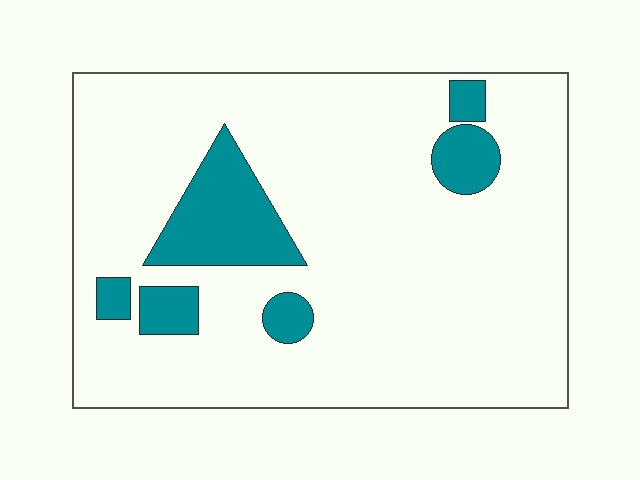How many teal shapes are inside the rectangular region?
6.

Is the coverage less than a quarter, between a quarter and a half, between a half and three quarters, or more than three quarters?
Less than a quarter.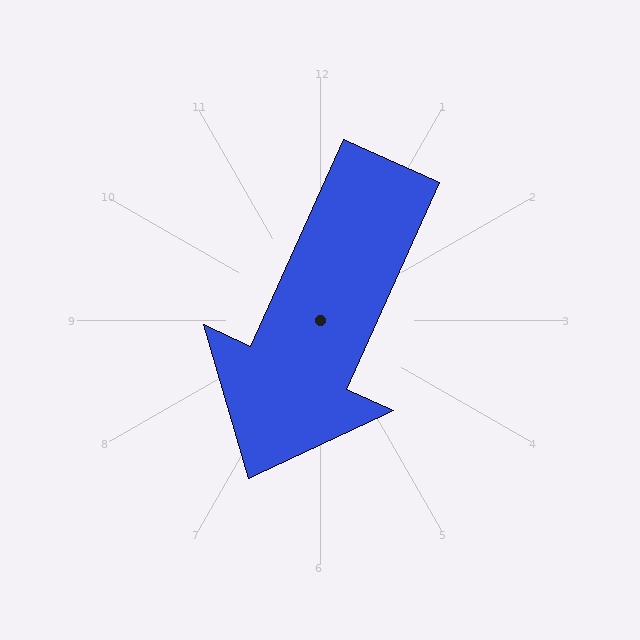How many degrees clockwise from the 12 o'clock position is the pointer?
Approximately 204 degrees.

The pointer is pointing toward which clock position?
Roughly 7 o'clock.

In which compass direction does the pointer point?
Southwest.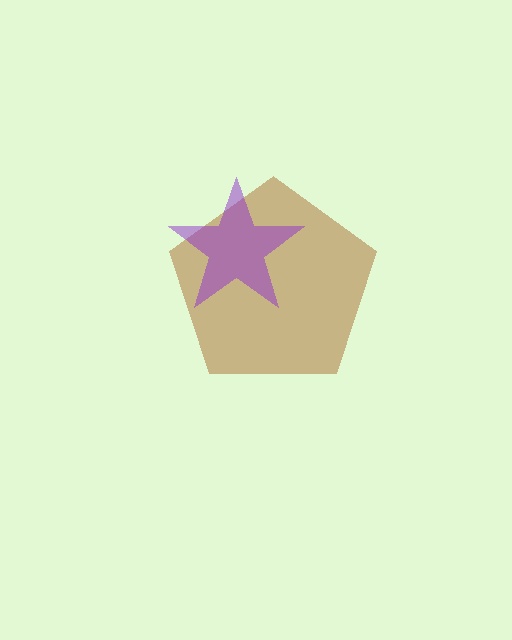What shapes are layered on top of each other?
The layered shapes are: a brown pentagon, a purple star.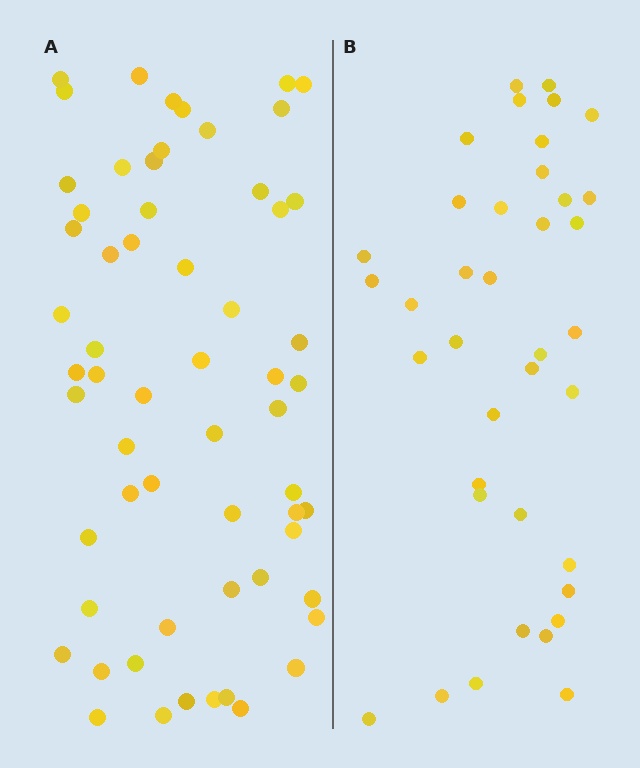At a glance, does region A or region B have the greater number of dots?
Region A (the left region) has more dots.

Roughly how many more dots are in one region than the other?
Region A has approximately 20 more dots than region B.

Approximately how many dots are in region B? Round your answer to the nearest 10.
About 40 dots. (The exact count is 38, which rounds to 40.)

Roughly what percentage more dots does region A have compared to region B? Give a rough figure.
About 60% more.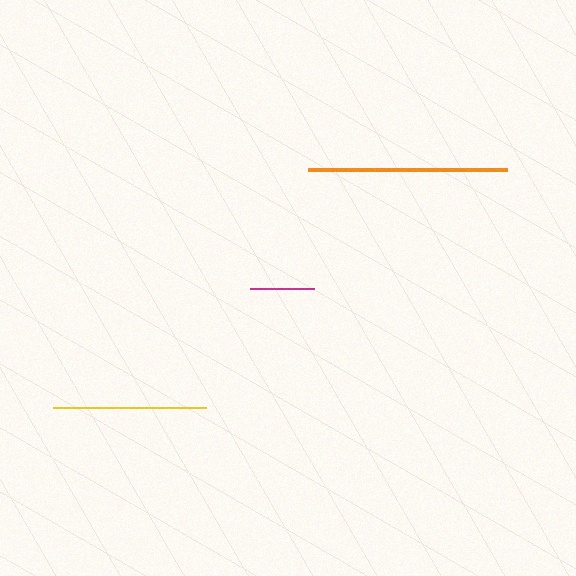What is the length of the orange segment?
The orange segment is approximately 198 pixels long.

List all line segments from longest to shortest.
From longest to shortest: orange, yellow, magenta.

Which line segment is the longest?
The orange line is the longest at approximately 198 pixels.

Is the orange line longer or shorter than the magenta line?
The orange line is longer than the magenta line.